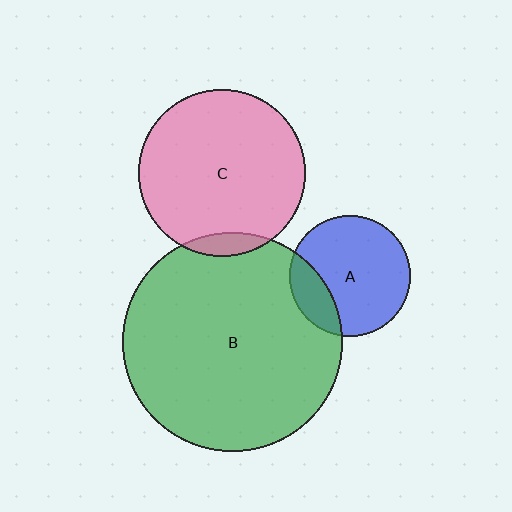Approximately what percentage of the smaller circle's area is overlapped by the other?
Approximately 5%.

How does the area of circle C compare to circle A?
Approximately 1.9 times.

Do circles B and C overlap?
Yes.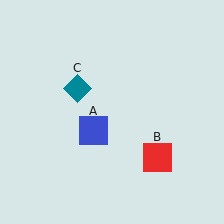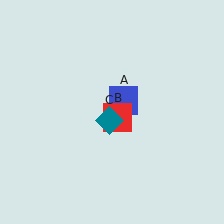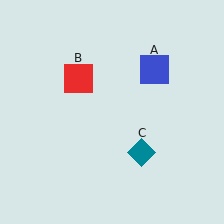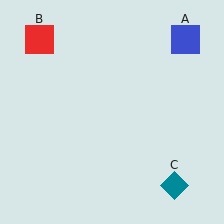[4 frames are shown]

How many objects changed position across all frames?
3 objects changed position: blue square (object A), red square (object B), teal diamond (object C).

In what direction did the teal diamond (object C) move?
The teal diamond (object C) moved down and to the right.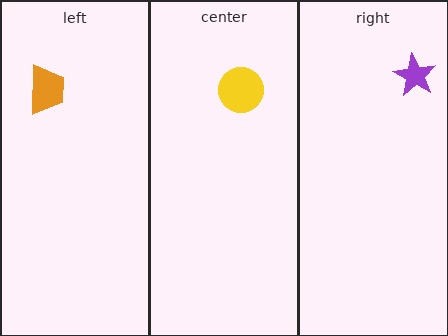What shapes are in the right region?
The purple star.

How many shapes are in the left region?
1.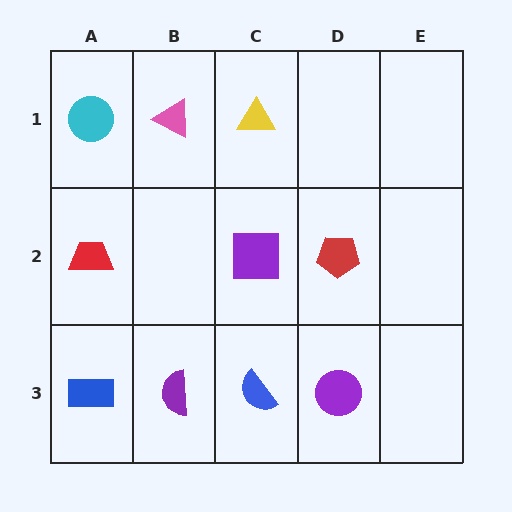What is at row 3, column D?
A purple circle.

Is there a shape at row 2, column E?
No, that cell is empty.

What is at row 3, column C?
A blue semicircle.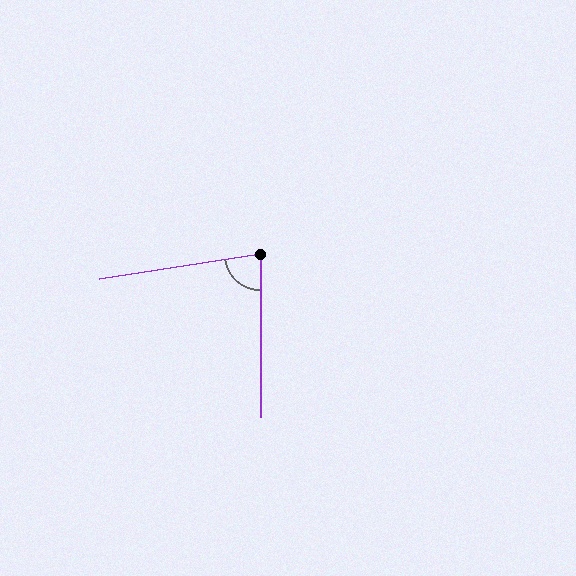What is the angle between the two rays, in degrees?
Approximately 81 degrees.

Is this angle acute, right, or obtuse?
It is acute.